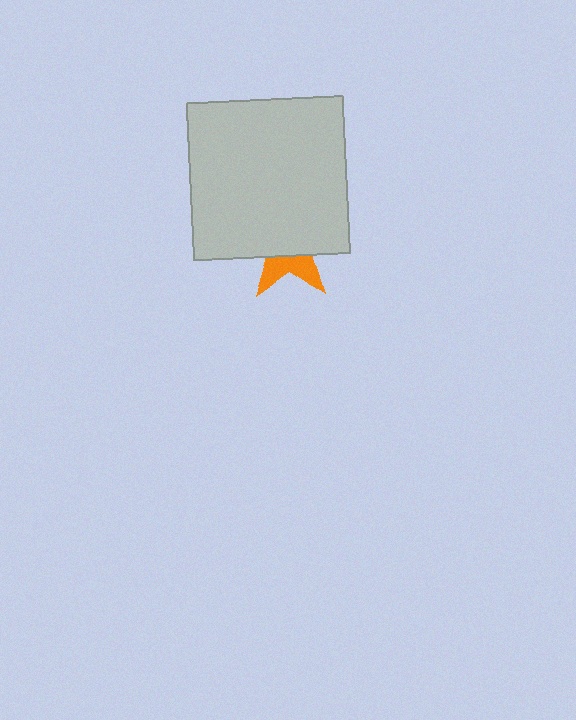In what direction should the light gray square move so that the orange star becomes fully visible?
The light gray square should move up. That is the shortest direction to clear the overlap and leave the orange star fully visible.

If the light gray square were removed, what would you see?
You would see the complete orange star.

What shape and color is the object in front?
The object in front is a light gray square.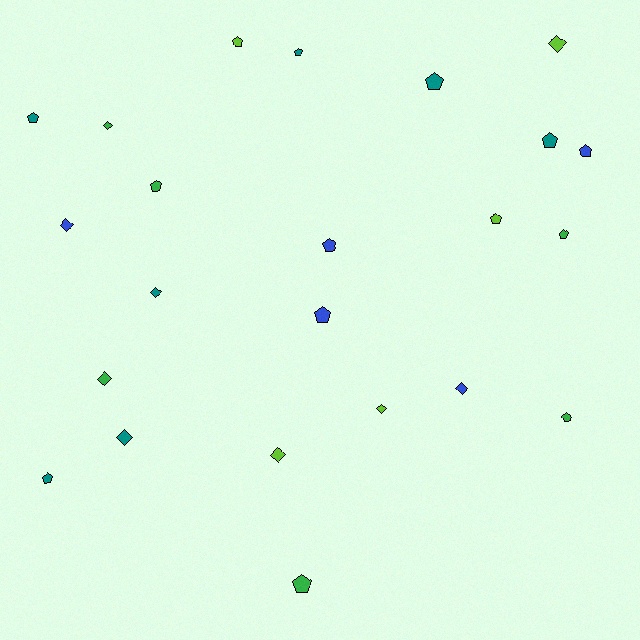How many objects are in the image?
There are 23 objects.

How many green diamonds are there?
There are 2 green diamonds.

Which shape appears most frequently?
Pentagon, with 14 objects.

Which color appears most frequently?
Teal, with 7 objects.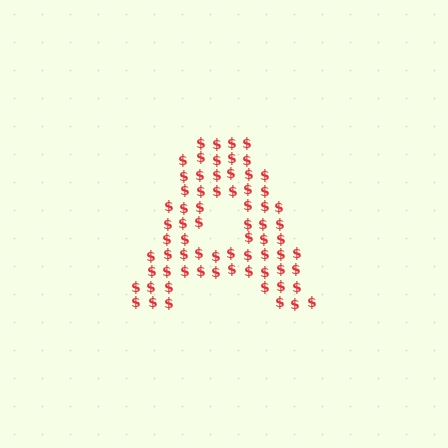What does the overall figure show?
The overall figure shows the letter A.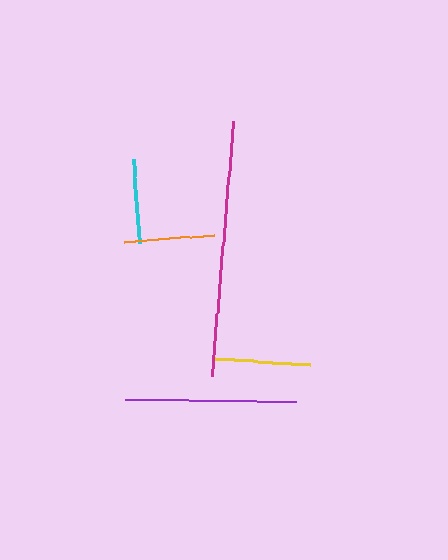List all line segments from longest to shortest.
From longest to shortest: magenta, purple, yellow, orange, cyan.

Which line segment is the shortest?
The cyan line is the shortest at approximately 84 pixels.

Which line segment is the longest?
The magenta line is the longest at approximately 256 pixels.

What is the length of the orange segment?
The orange segment is approximately 90 pixels long.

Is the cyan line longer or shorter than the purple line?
The purple line is longer than the cyan line.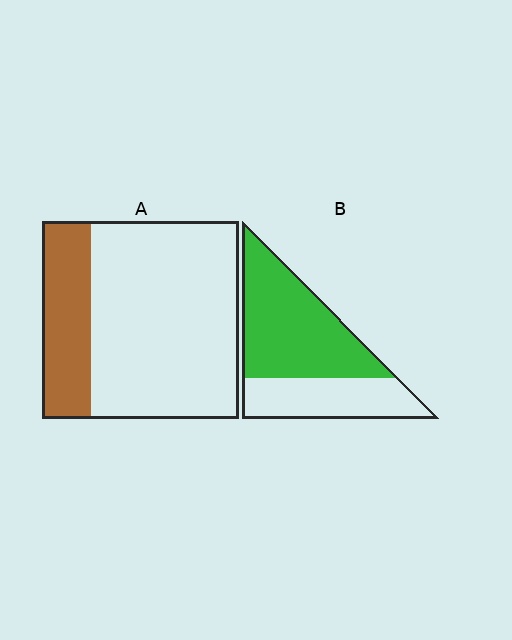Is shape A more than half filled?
No.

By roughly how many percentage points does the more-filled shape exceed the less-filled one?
By roughly 40 percentage points (B over A).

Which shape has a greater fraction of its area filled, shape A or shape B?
Shape B.